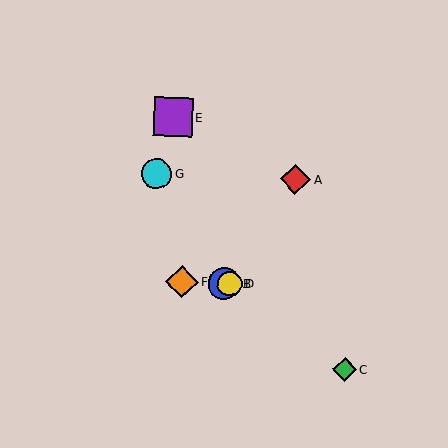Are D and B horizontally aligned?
Yes, both are at y≈284.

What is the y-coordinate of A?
Object A is at y≈179.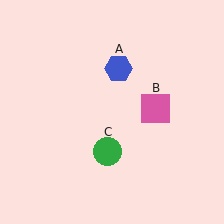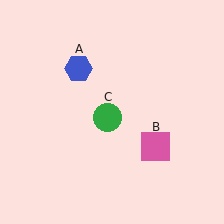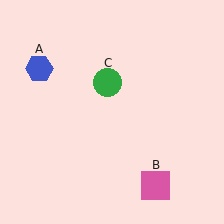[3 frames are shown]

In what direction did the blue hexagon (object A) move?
The blue hexagon (object A) moved left.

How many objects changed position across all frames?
3 objects changed position: blue hexagon (object A), pink square (object B), green circle (object C).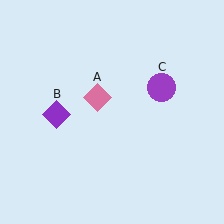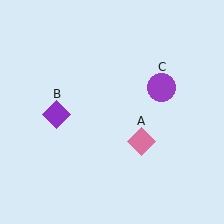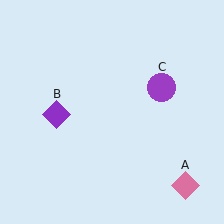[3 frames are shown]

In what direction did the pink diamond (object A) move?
The pink diamond (object A) moved down and to the right.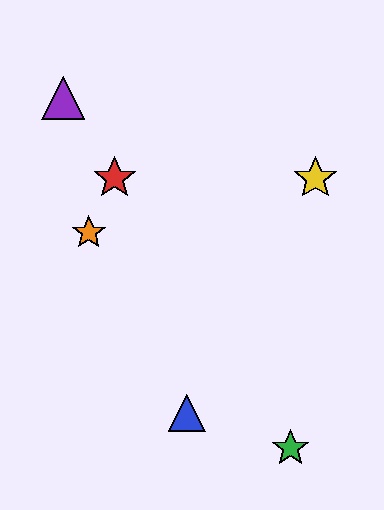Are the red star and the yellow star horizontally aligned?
Yes, both are at y≈178.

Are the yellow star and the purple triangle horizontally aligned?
No, the yellow star is at y≈178 and the purple triangle is at y≈98.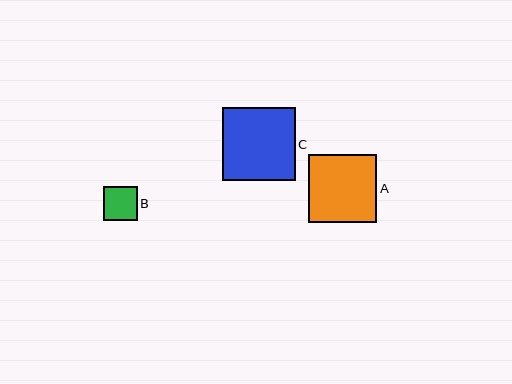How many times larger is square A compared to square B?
Square A is approximately 2.0 times the size of square B.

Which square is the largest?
Square C is the largest with a size of approximately 73 pixels.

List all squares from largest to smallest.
From largest to smallest: C, A, B.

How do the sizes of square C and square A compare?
Square C and square A are approximately the same size.